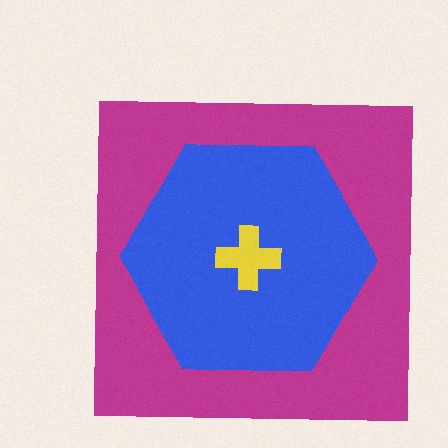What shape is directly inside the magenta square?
The blue hexagon.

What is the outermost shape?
The magenta square.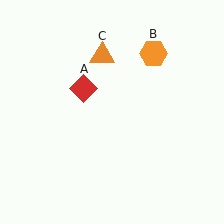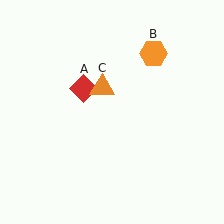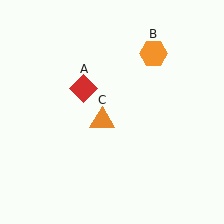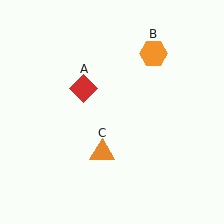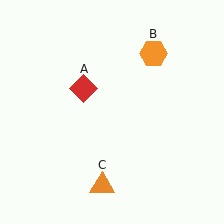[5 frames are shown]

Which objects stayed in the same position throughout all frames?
Red diamond (object A) and orange hexagon (object B) remained stationary.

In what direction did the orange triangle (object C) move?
The orange triangle (object C) moved down.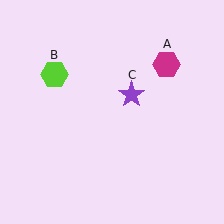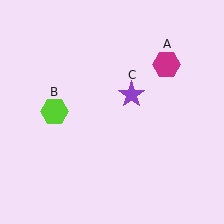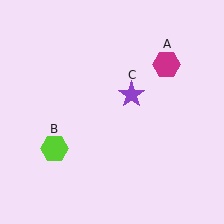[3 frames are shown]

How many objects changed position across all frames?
1 object changed position: lime hexagon (object B).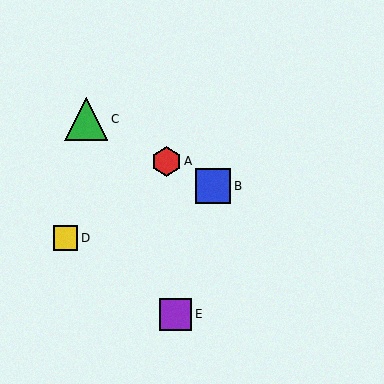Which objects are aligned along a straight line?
Objects A, B, C are aligned along a straight line.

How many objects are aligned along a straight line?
3 objects (A, B, C) are aligned along a straight line.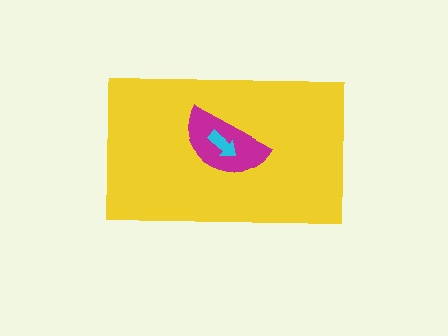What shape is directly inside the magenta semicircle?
The cyan arrow.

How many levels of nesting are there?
3.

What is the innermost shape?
The cyan arrow.